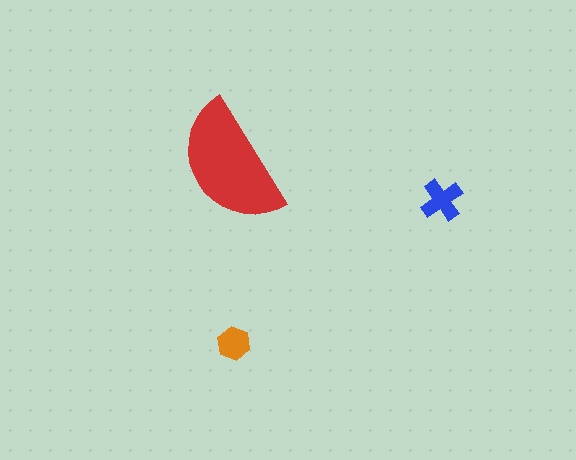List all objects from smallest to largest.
The orange hexagon, the blue cross, the red semicircle.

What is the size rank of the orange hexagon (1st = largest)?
3rd.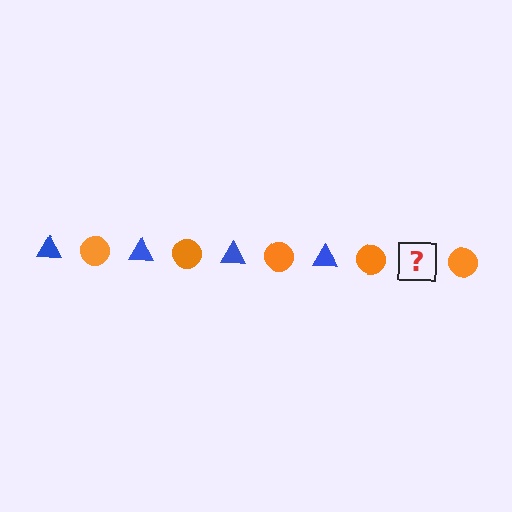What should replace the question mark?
The question mark should be replaced with a blue triangle.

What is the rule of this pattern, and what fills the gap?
The rule is that the pattern alternates between blue triangle and orange circle. The gap should be filled with a blue triangle.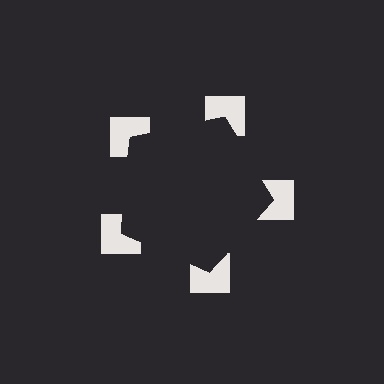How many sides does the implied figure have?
5 sides.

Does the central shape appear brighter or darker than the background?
It typically appears slightly darker than the background, even though no actual brightness change is drawn.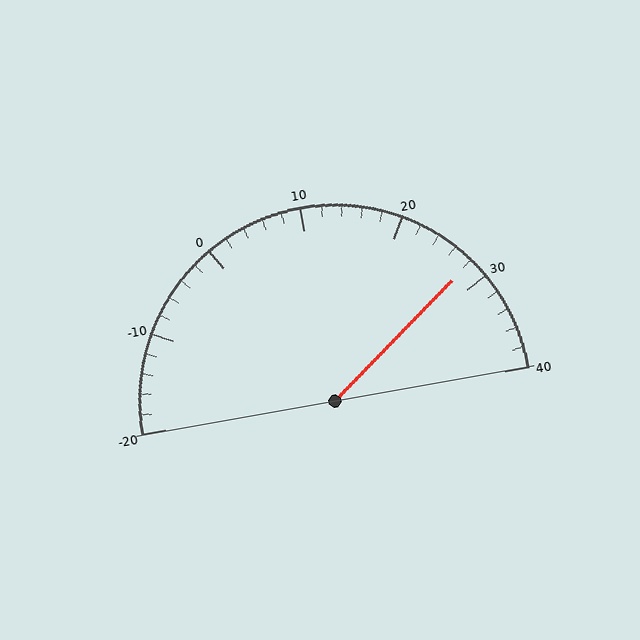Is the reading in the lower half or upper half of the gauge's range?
The reading is in the upper half of the range (-20 to 40).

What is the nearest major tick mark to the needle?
The nearest major tick mark is 30.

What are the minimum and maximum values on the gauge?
The gauge ranges from -20 to 40.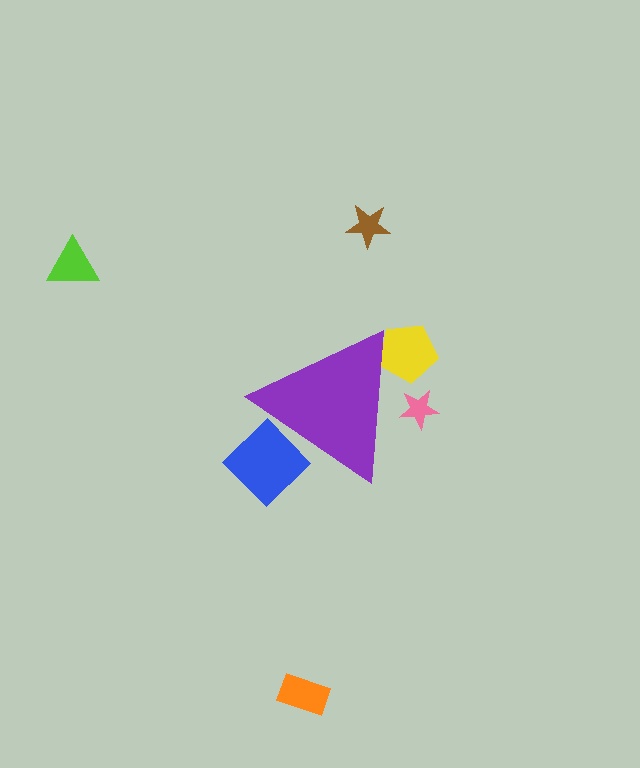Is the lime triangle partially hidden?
No, the lime triangle is fully visible.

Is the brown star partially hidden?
No, the brown star is fully visible.